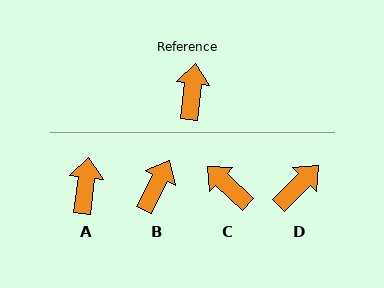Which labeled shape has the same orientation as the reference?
A.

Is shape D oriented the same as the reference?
No, it is off by about 38 degrees.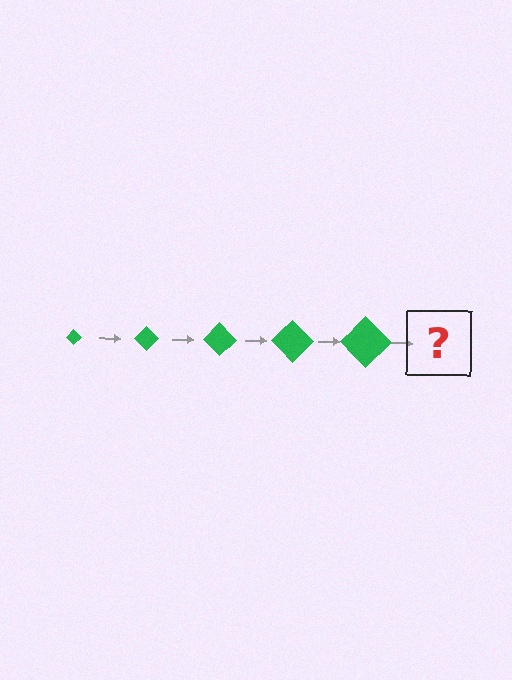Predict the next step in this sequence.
The next step is a green diamond, larger than the previous one.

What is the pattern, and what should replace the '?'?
The pattern is that the diamond gets progressively larger each step. The '?' should be a green diamond, larger than the previous one.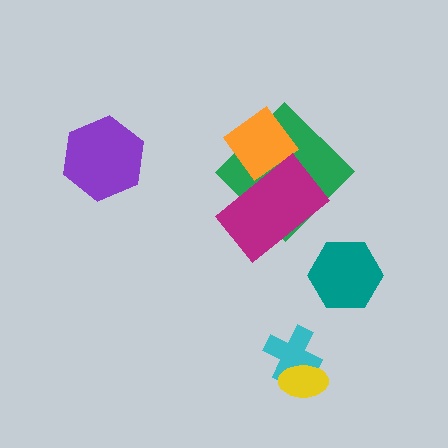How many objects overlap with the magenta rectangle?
2 objects overlap with the magenta rectangle.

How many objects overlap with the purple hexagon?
0 objects overlap with the purple hexagon.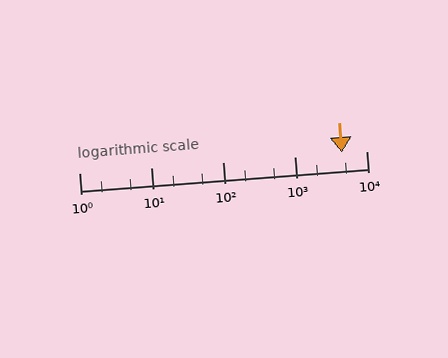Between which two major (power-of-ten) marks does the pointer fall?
The pointer is between 1000 and 10000.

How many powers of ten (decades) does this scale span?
The scale spans 4 decades, from 1 to 10000.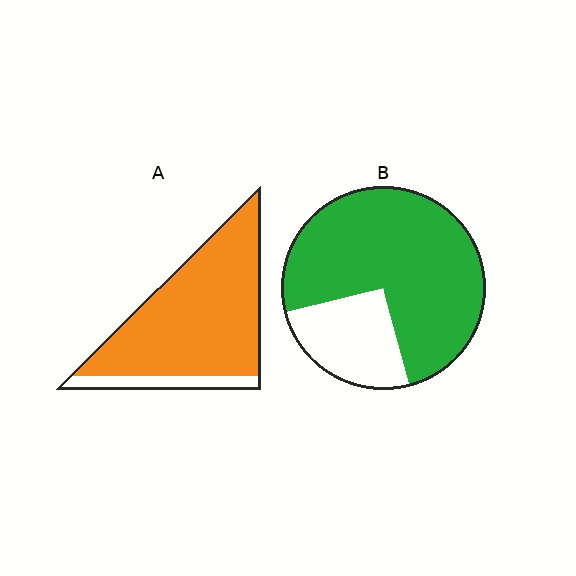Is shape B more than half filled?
Yes.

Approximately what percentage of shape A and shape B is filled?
A is approximately 85% and B is approximately 75%.